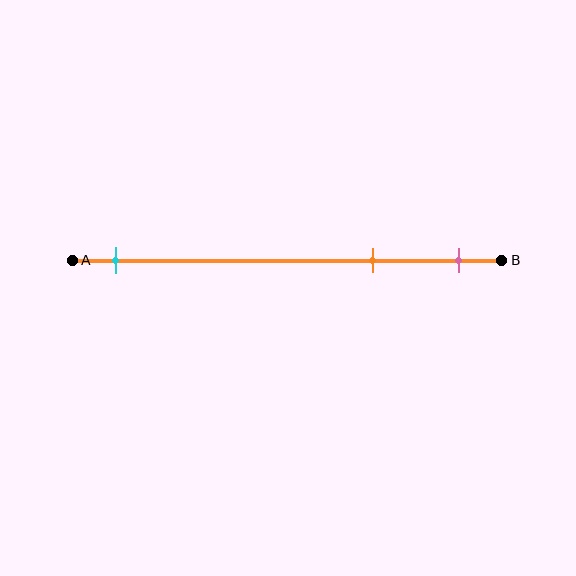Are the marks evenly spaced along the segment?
No, the marks are not evenly spaced.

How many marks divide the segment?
There are 3 marks dividing the segment.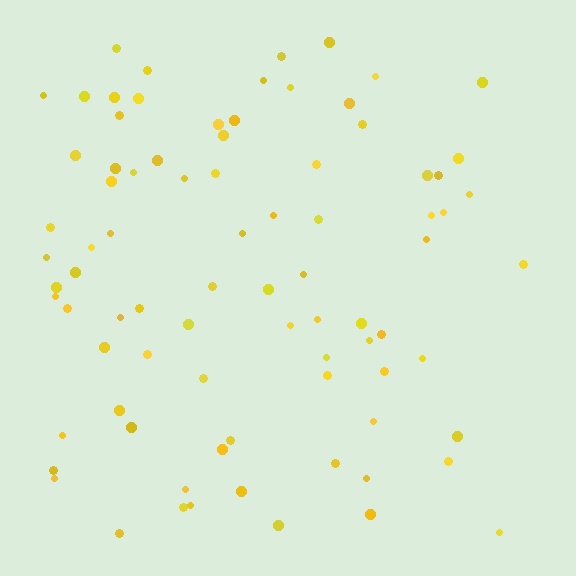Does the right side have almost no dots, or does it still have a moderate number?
Still a moderate number, just noticeably fewer than the left.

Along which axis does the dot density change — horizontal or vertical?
Horizontal.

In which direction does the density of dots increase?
From right to left, with the left side densest.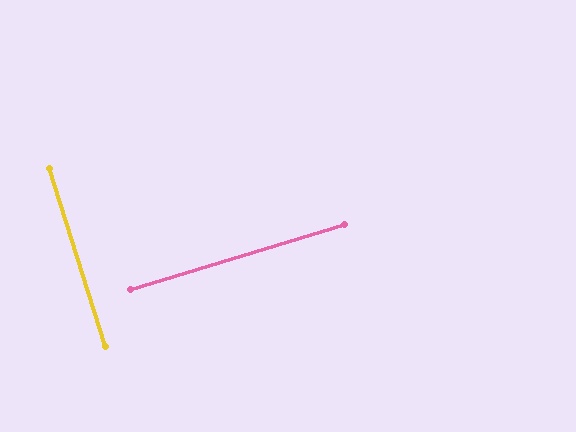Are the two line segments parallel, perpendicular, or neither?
Perpendicular — they meet at approximately 89°.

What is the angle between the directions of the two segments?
Approximately 89 degrees.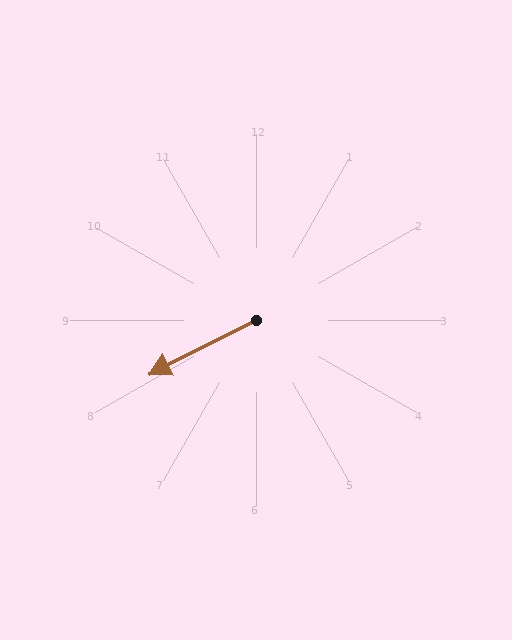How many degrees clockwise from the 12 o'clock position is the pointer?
Approximately 243 degrees.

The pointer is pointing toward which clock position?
Roughly 8 o'clock.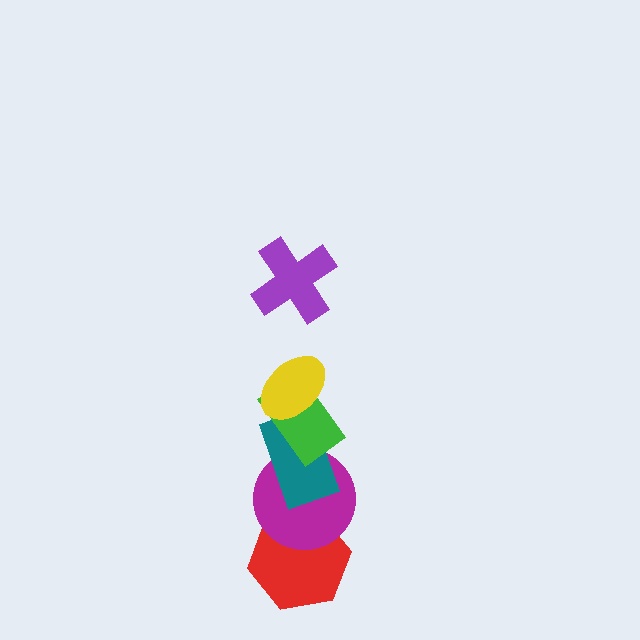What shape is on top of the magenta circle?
The teal rectangle is on top of the magenta circle.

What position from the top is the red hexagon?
The red hexagon is 6th from the top.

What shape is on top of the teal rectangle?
The green rectangle is on top of the teal rectangle.